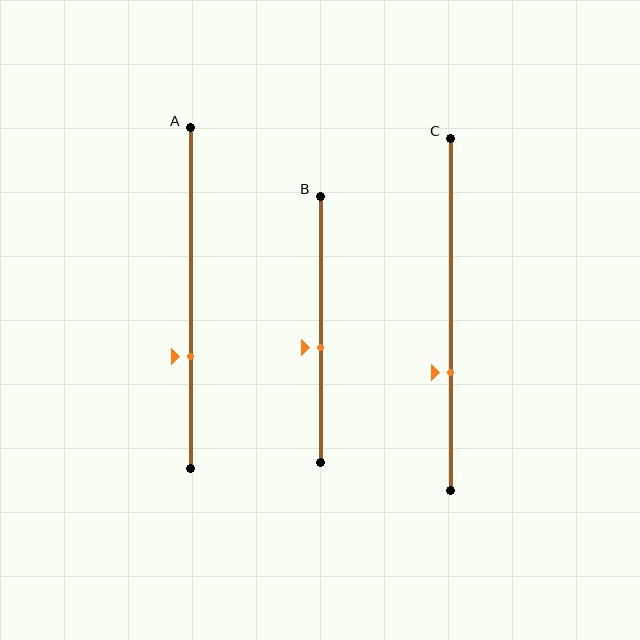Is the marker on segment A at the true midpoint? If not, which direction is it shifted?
No, the marker on segment A is shifted downward by about 17% of the segment length.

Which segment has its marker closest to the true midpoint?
Segment B has its marker closest to the true midpoint.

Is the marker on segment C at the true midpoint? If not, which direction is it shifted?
No, the marker on segment C is shifted downward by about 17% of the segment length.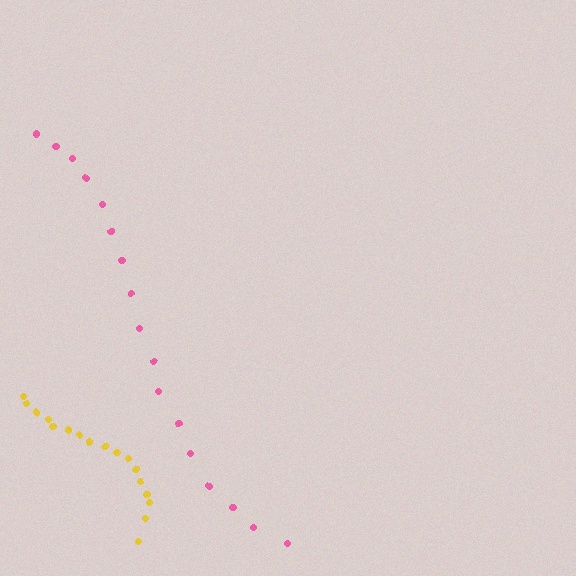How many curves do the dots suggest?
There are 2 distinct paths.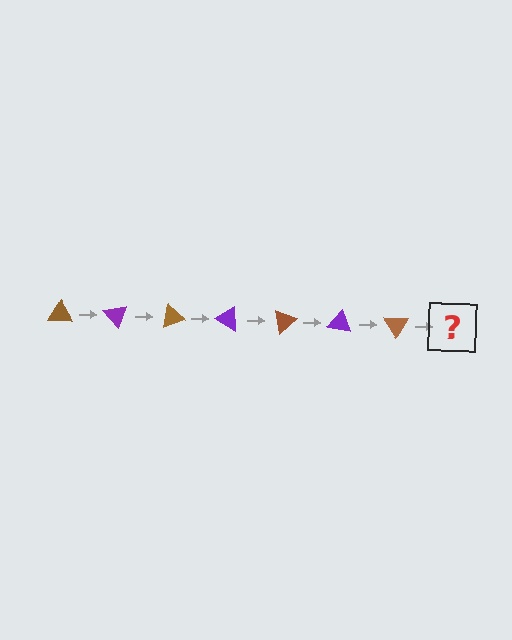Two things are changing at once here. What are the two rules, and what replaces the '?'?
The two rules are that it rotates 50 degrees each step and the color cycles through brown and purple. The '?' should be a purple triangle, rotated 350 degrees from the start.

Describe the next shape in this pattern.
It should be a purple triangle, rotated 350 degrees from the start.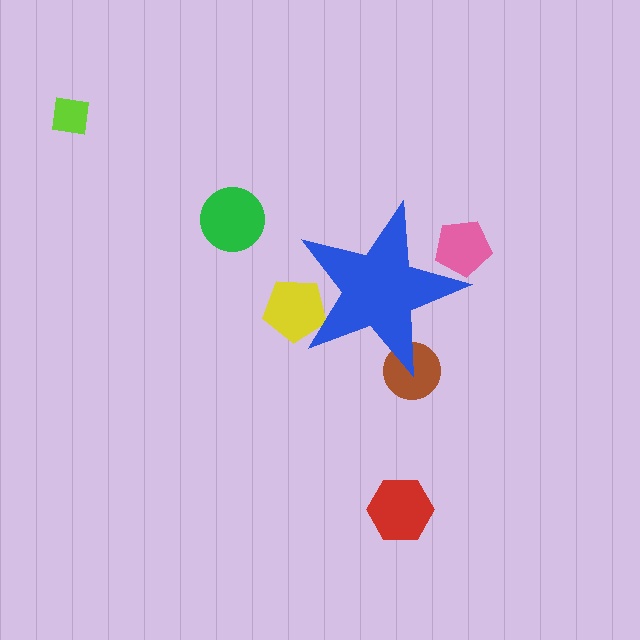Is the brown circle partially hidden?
Yes, the brown circle is partially hidden behind the blue star.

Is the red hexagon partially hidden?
No, the red hexagon is fully visible.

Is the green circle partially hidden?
No, the green circle is fully visible.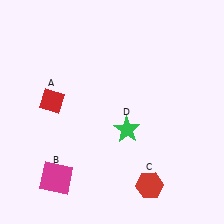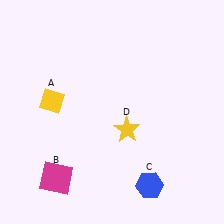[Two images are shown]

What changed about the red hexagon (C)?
In Image 1, C is red. In Image 2, it changed to blue.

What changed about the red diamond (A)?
In Image 1, A is red. In Image 2, it changed to yellow.